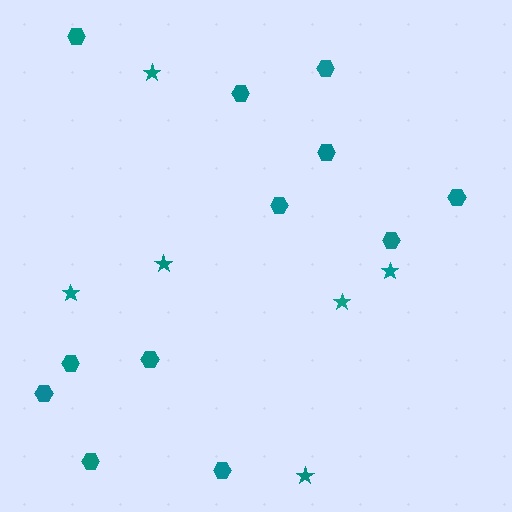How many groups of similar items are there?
There are 2 groups: one group of hexagons (12) and one group of stars (6).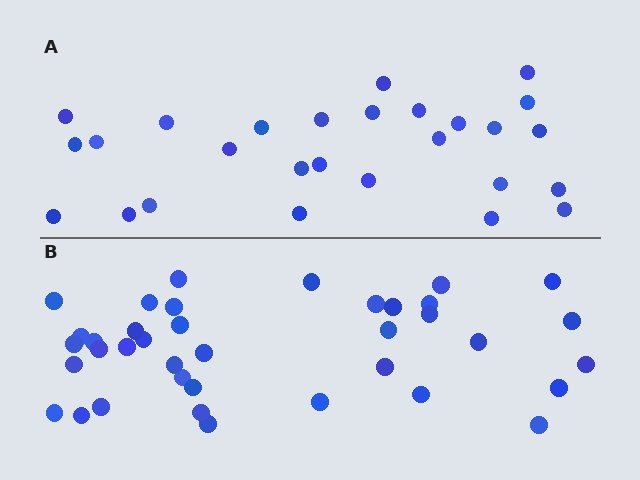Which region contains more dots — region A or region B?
Region B (the bottom region) has more dots.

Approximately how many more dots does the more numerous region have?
Region B has roughly 12 or so more dots than region A.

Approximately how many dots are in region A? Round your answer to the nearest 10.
About 30 dots. (The exact count is 27, which rounds to 30.)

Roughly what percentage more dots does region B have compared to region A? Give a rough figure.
About 40% more.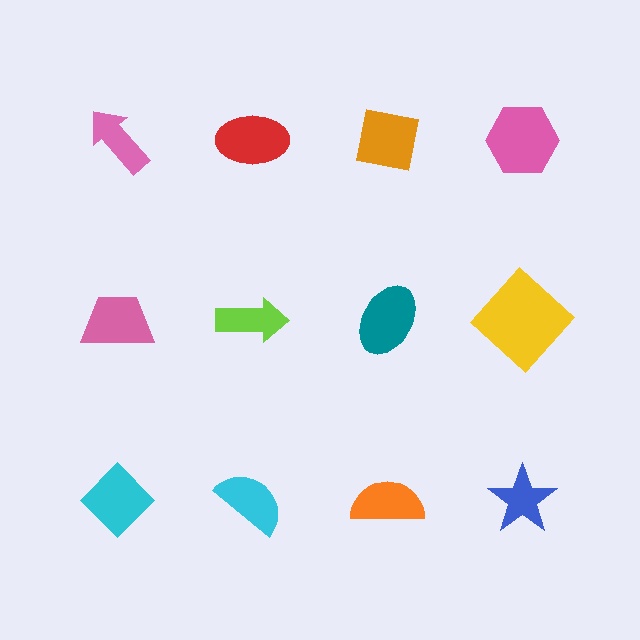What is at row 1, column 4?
A pink hexagon.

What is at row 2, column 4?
A yellow diamond.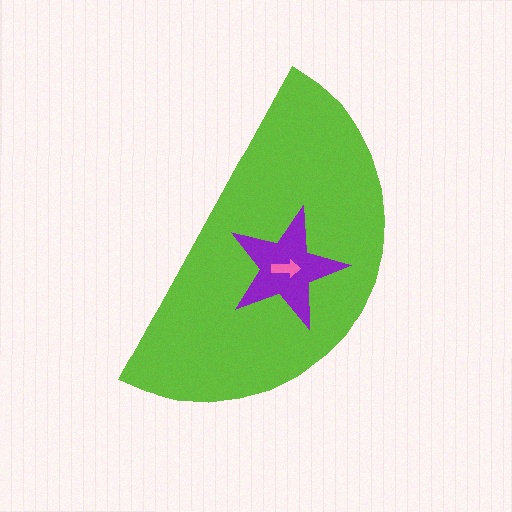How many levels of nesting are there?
3.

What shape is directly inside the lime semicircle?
The purple star.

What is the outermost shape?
The lime semicircle.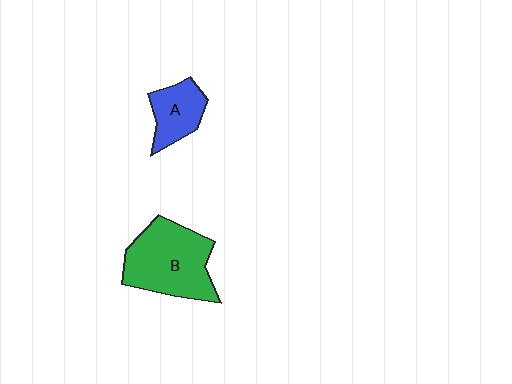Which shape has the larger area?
Shape B (green).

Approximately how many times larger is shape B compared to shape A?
Approximately 2.1 times.